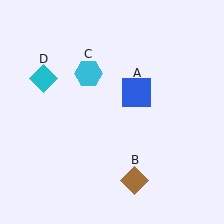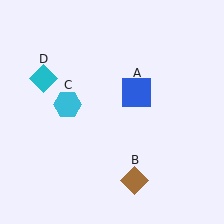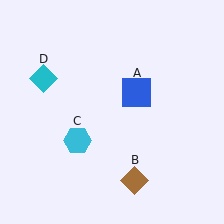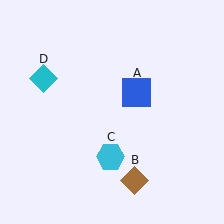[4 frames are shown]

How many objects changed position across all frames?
1 object changed position: cyan hexagon (object C).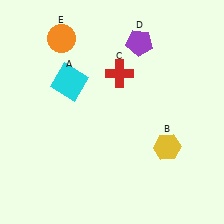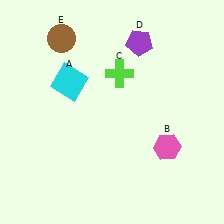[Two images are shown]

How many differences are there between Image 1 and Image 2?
There are 3 differences between the two images.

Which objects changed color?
B changed from yellow to pink. C changed from red to lime. E changed from orange to brown.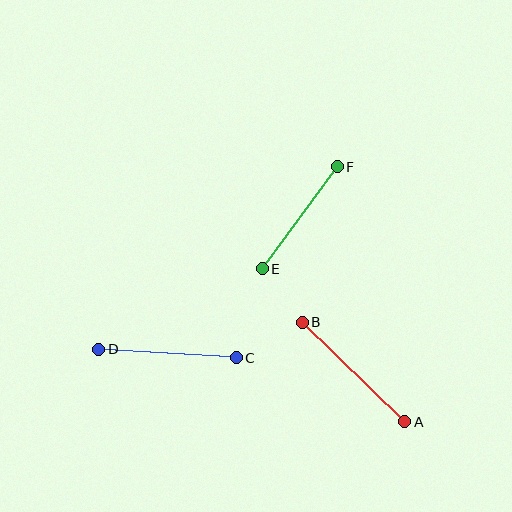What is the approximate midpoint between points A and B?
The midpoint is at approximately (354, 372) pixels.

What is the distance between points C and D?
The distance is approximately 137 pixels.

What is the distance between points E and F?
The distance is approximately 126 pixels.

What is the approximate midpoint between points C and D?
The midpoint is at approximately (167, 354) pixels.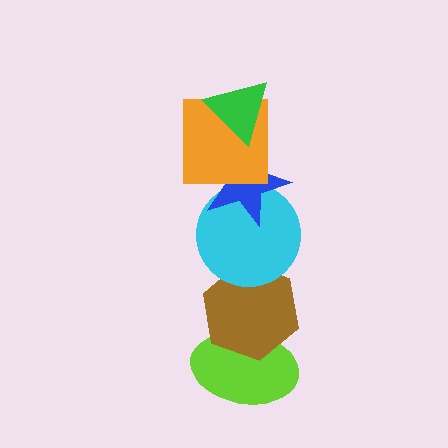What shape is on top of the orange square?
The green triangle is on top of the orange square.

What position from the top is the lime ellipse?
The lime ellipse is 6th from the top.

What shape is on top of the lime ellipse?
The brown hexagon is on top of the lime ellipse.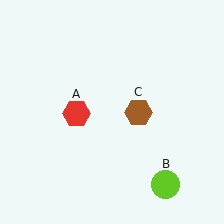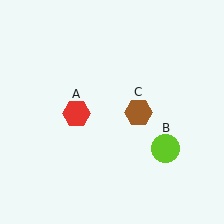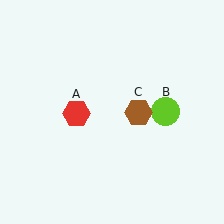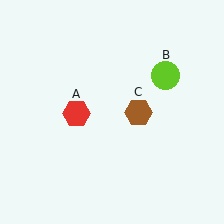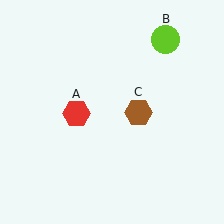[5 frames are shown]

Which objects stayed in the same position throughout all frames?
Red hexagon (object A) and brown hexagon (object C) remained stationary.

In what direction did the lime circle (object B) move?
The lime circle (object B) moved up.